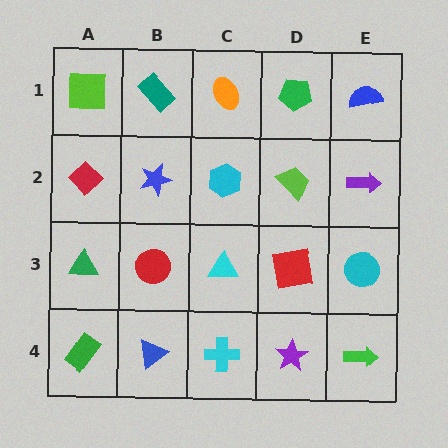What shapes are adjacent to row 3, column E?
A purple arrow (row 2, column E), a green arrow (row 4, column E), a red square (row 3, column D).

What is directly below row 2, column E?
A cyan circle.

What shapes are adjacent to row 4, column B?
A red circle (row 3, column B), a green rectangle (row 4, column A), a cyan cross (row 4, column C).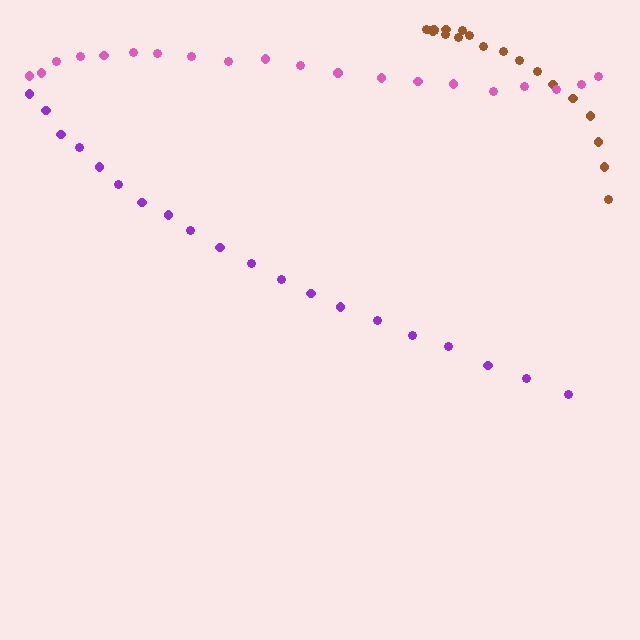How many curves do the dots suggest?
There are 3 distinct paths.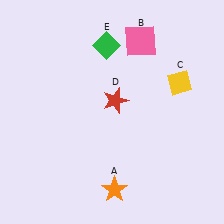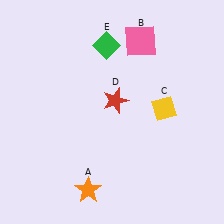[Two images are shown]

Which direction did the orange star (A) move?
The orange star (A) moved left.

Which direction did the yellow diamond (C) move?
The yellow diamond (C) moved down.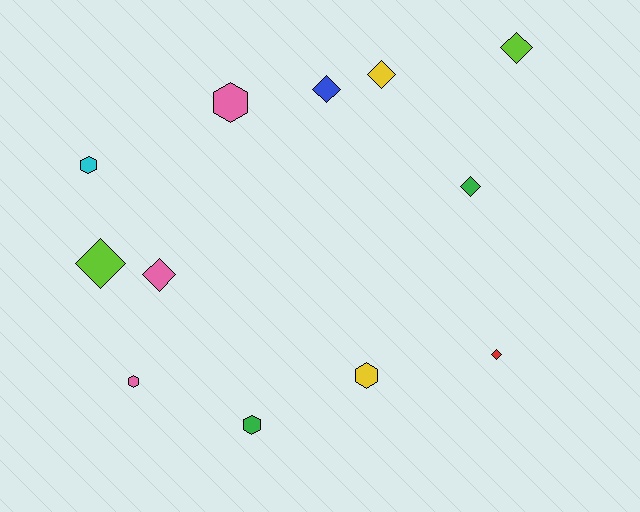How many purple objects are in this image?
There are no purple objects.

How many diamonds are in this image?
There are 7 diamonds.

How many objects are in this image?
There are 12 objects.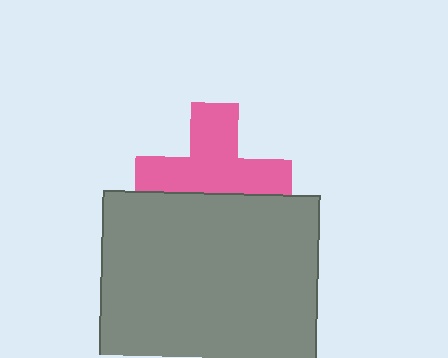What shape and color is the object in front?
The object in front is a gray square.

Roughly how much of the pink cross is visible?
About half of it is visible (roughly 65%).